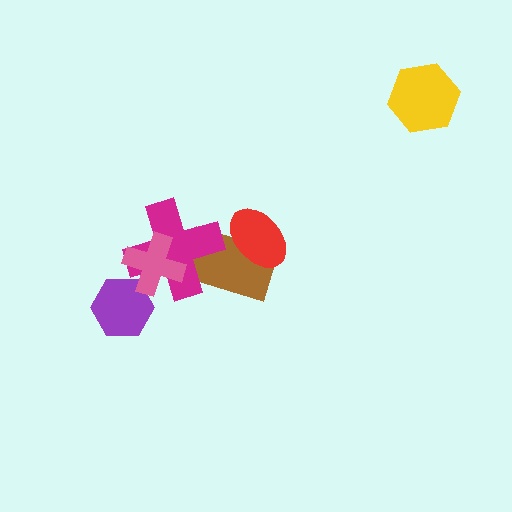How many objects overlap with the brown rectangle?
2 objects overlap with the brown rectangle.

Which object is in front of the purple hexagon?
The pink cross is in front of the purple hexagon.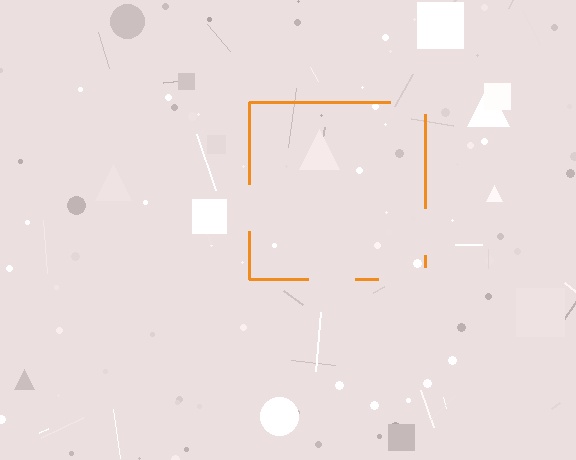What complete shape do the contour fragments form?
The contour fragments form a square.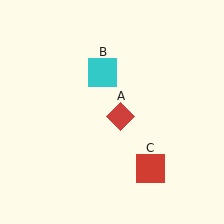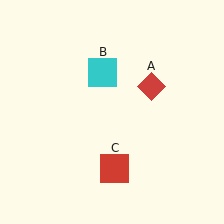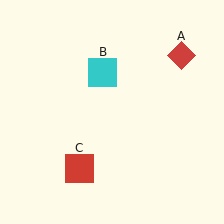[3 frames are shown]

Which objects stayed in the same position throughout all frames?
Cyan square (object B) remained stationary.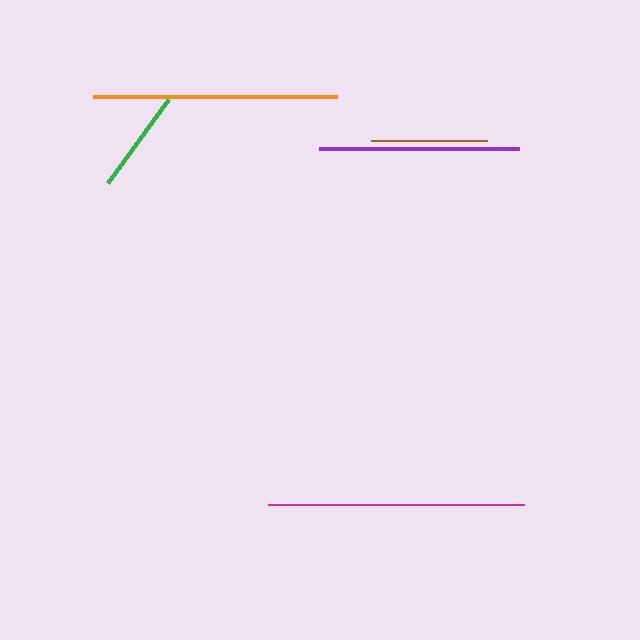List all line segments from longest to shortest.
From longest to shortest: magenta, orange, purple, brown, green.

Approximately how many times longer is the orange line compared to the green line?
The orange line is approximately 2.4 times the length of the green line.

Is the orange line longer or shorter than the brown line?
The orange line is longer than the brown line.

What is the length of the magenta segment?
The magenta segment is approximately 256 pixels long.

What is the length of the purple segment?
The purple segment is approximately 199 pixels long.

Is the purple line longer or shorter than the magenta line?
The magenta line is longer than the purple line.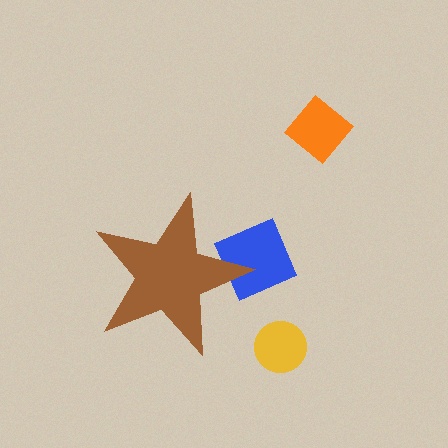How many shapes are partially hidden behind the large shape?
1 shape is partially hidden.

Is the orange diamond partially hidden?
No, the orange diamond is fully visible.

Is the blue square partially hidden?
Yes, the blue square is partially hidden behind the brown star.